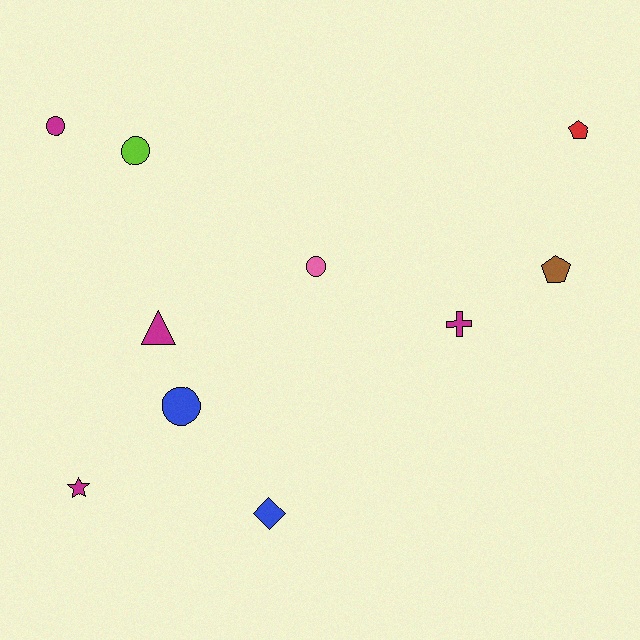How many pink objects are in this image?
There is 1 pink object.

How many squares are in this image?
There are no squares.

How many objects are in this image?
There are 10 objects.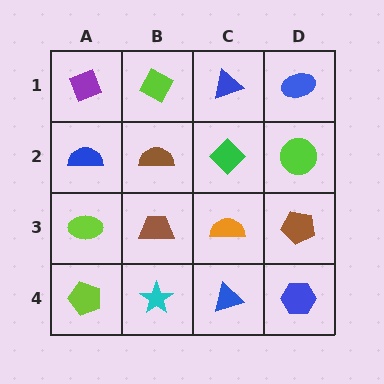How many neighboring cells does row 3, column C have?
4.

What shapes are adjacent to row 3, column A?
A blue semicircle (row 2, column A), a lime pentagon (row 4, column A), a brown trapezoid (row 3, column B).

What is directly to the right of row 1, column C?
A blue ellipse.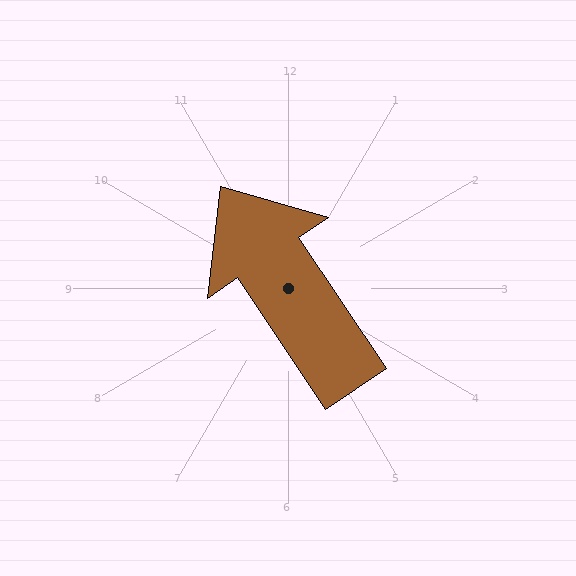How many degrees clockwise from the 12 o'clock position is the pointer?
Approximately 326 degrees.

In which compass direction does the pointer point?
Northwest.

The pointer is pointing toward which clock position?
Roughly 11 o'clock.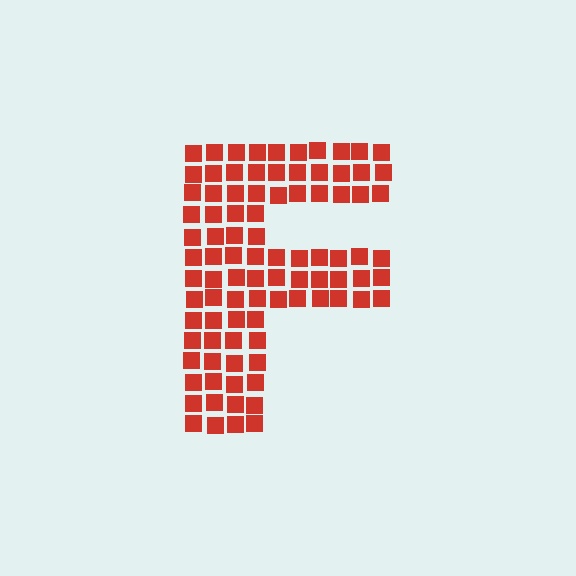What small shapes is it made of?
It is made of small squares.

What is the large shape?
The large shape is the letter F.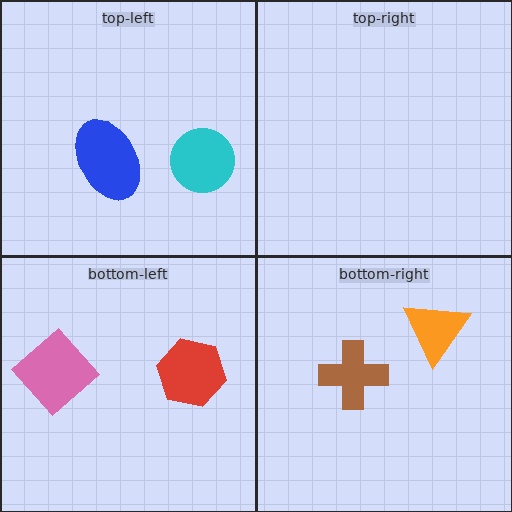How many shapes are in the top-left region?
2.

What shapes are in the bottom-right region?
The orange triangle, the brown cross.